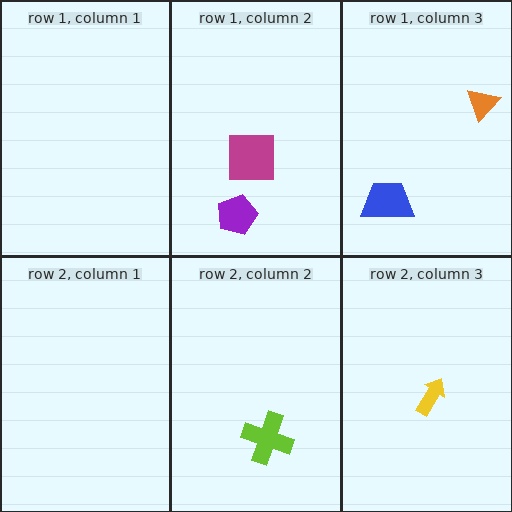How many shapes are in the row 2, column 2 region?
1.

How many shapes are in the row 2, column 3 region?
1.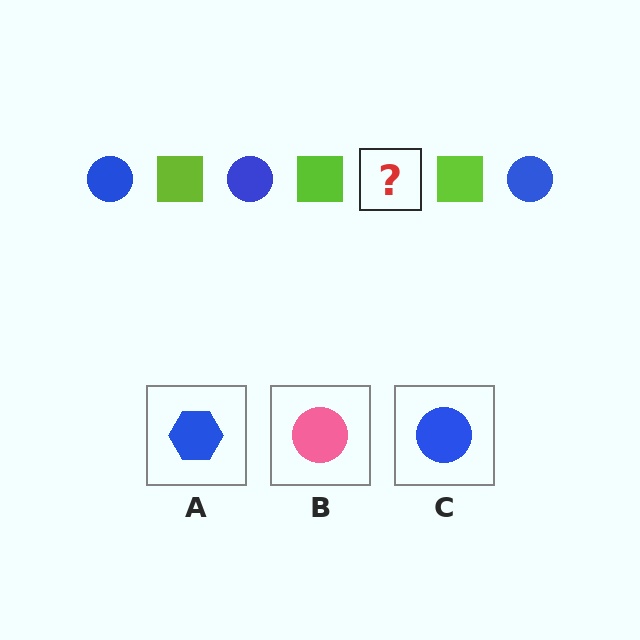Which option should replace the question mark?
Option C.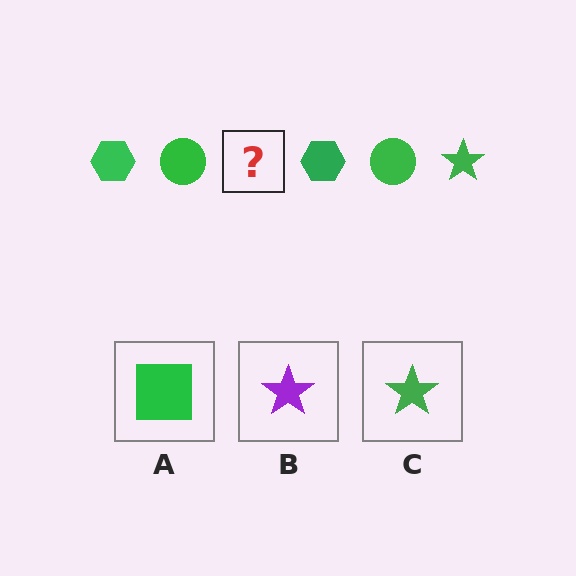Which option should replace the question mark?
Option C.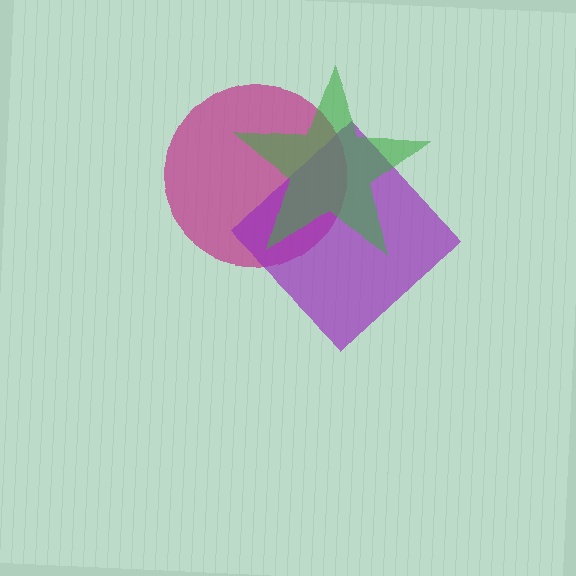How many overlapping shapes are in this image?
There are 3 overlapping shapes in the image.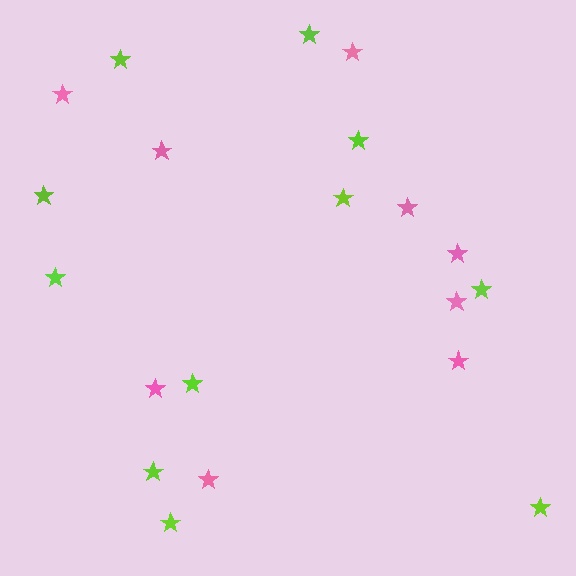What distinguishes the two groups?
There are 2 groups: one group of pink stars (9) and one group of lime stars (11).